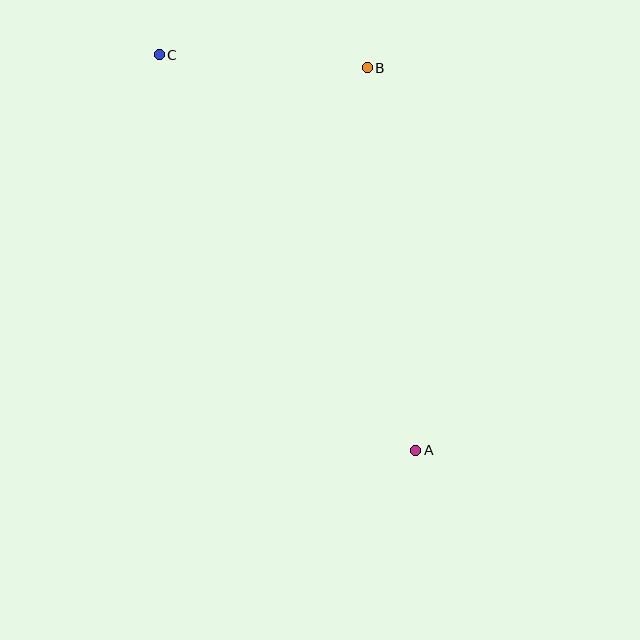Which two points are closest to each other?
Points B and C are closest to each other.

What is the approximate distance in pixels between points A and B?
The distance between A and B is approximately 386 pixels.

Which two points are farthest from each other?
Points A and C are farthest from each other.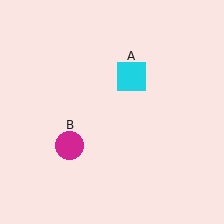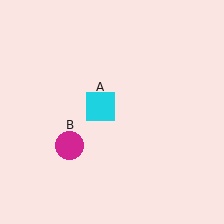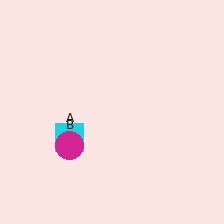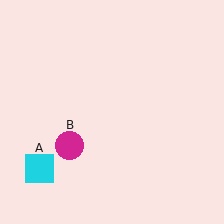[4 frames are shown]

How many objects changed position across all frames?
1 object changed position: cyan square (object A).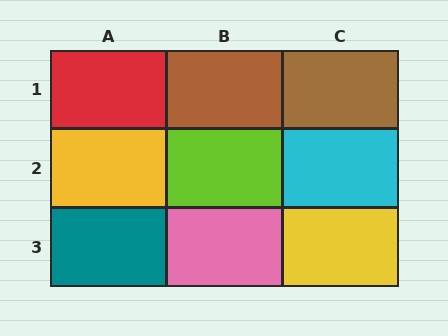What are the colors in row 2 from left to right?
Yellow, lime, cyan.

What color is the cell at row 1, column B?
Brown.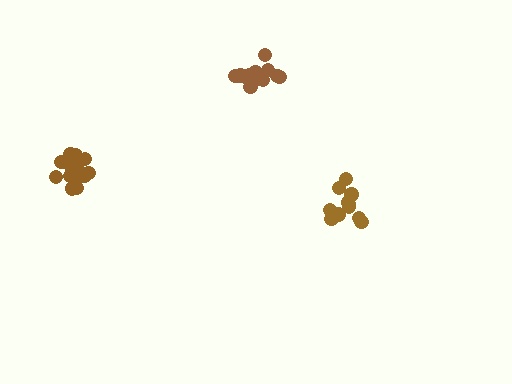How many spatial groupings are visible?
There are 3 spatial groupings.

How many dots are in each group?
Group 1: 12 dots, Group 2: 16 dots, Group 3: 13 dots (41 total).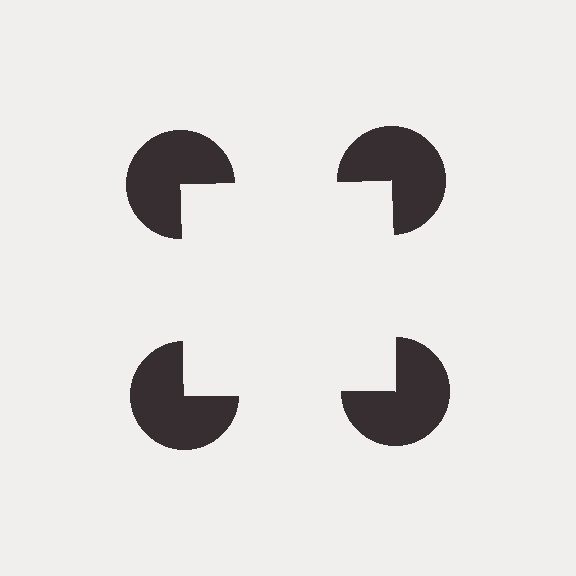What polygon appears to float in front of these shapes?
An illusory square — its edges are inferred from the aligned wedge cuts in the pac-man discs, not physically drawn.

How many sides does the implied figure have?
4 sides.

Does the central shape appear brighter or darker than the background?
It typically appears slightly brighter than the background, even though no actual brightness change is drawn.